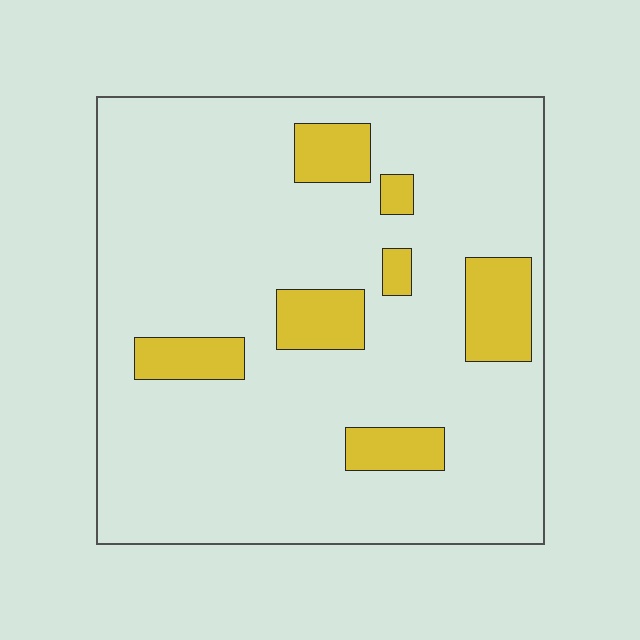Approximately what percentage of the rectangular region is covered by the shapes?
Approximately 15%.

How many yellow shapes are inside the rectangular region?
7.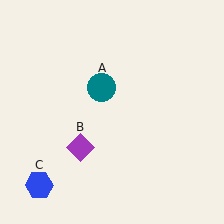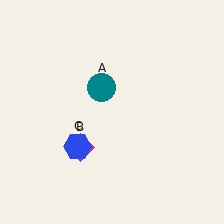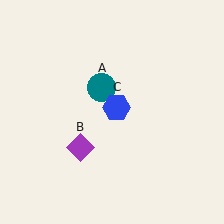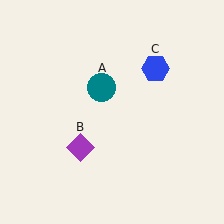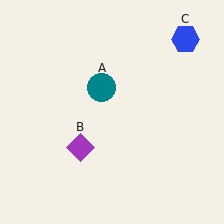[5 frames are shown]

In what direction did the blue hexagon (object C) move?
The blue hexagon (object C) moved up and to the right.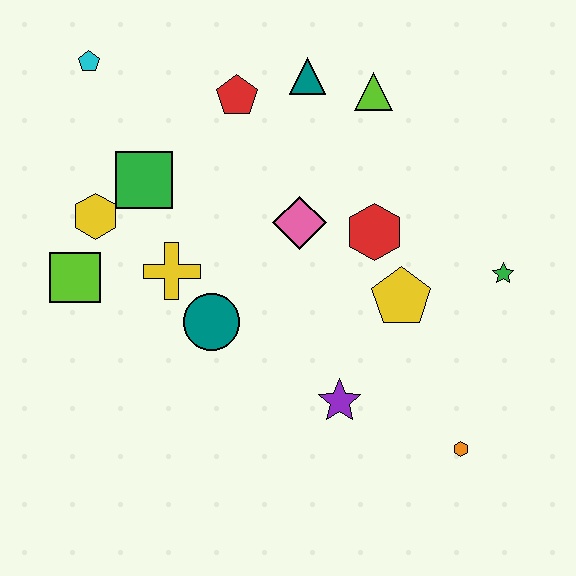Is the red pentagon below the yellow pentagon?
No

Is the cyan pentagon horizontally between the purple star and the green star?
No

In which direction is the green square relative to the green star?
The green square is to the left of the green star.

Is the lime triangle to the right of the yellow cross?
Yes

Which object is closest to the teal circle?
The yellow cross is closest to the teal circle.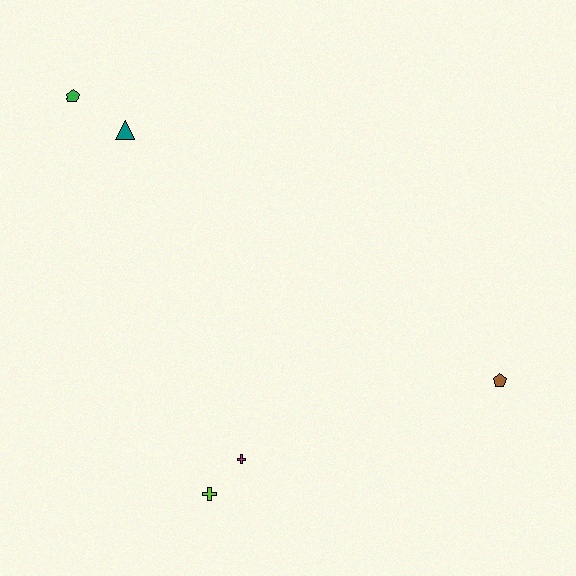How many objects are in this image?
There are 5 objects.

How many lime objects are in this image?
There is 1 lime object.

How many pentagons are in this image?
There are 2 pentagons.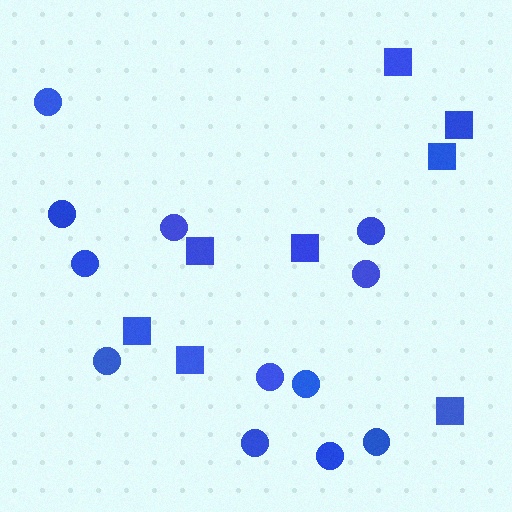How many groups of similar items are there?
There are 2 groups: one group of circles (12) and one group of squares (8).